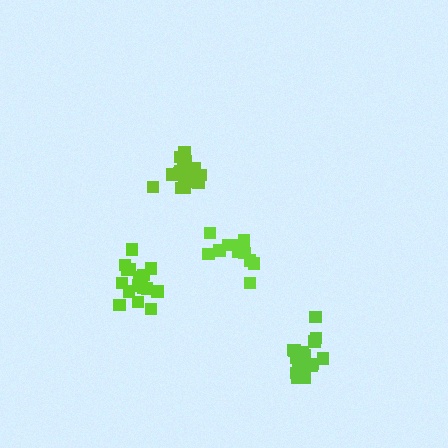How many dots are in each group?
Group 1: 19 dots, Group 2: 14 dots, Group 3: 17 dots, Group 4: 18 dots (68 total).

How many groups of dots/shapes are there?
There are 4 groups.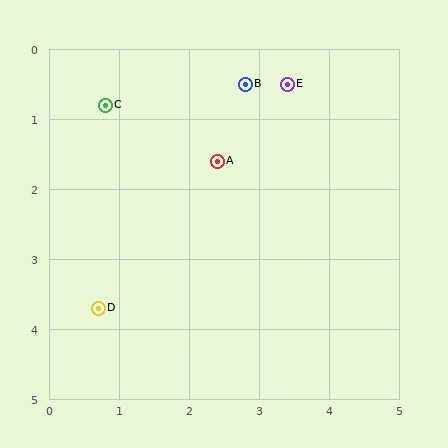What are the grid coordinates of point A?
Point A is at approximately (2.4, 1.6).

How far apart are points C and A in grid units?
Points C and A are about 1.8 grid units apart.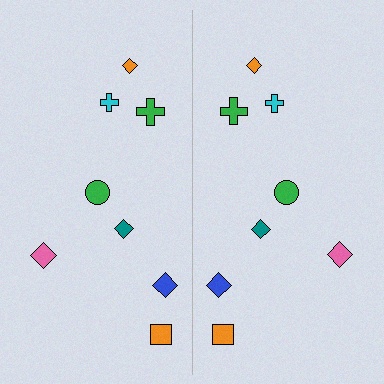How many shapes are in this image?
There are 16 shapes in this image.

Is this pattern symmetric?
Yes, this pattern has bilateral (reflection) symmetry.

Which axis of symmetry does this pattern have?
The pattern has a vertical axis of symmetry running through the center of the image.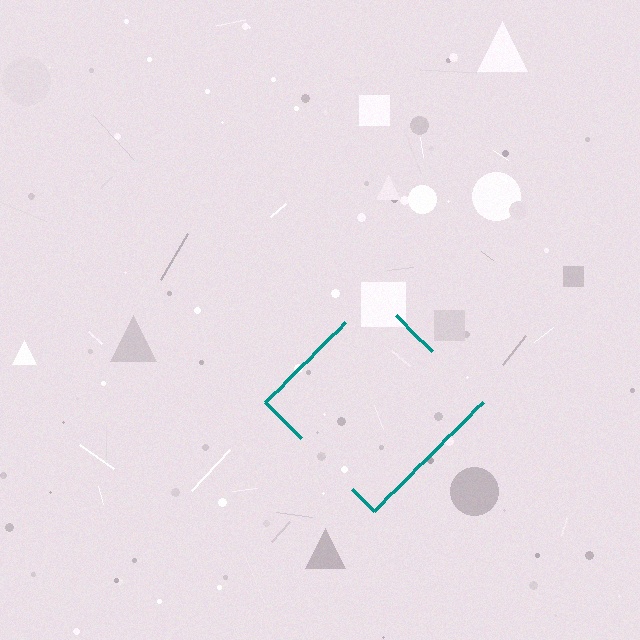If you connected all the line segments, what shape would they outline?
They would outline a diamond.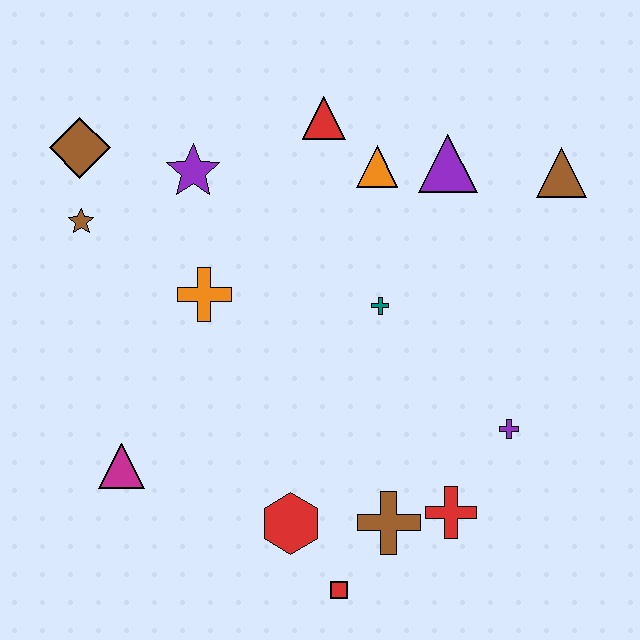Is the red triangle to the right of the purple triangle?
No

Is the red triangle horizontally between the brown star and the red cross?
Yes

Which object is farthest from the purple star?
The red square is farthest from the purple star.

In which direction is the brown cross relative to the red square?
The brown cross is above the red square.